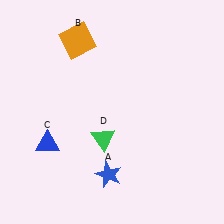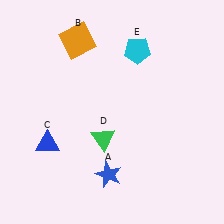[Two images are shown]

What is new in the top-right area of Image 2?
A cyan pentagon (E) was added in the top-right area of Image 2.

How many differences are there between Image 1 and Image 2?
There is 1 difference between the two images.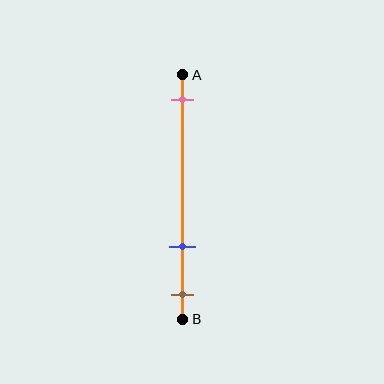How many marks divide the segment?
There are 3 marks dividing the segment.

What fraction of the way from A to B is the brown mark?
The brown mark is approximately 90% (0.9) of the way from A to B.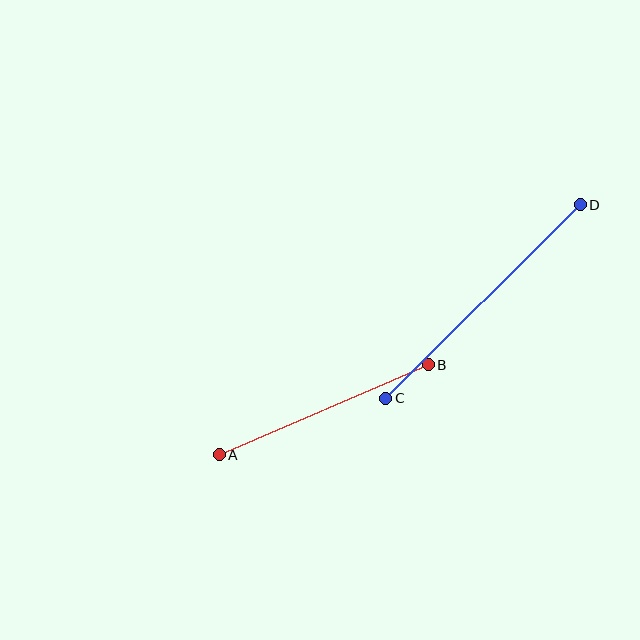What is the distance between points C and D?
The distance is approximately 274 pixels.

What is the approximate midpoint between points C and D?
The midpoint is at approximately (483, 301) pixels.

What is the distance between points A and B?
The distance is approximately 227 pixels.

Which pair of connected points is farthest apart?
Points C and D are farthest apart.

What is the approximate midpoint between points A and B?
The midpoint is at approximately (324, 410) pixels.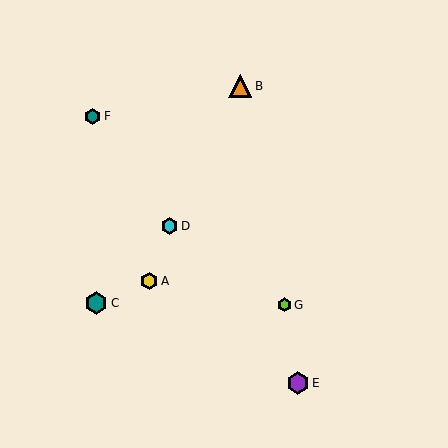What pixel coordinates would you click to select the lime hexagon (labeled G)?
Click at (284, 305) to select the lime hexagon G.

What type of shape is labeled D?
Shape D is a cyan hexagon.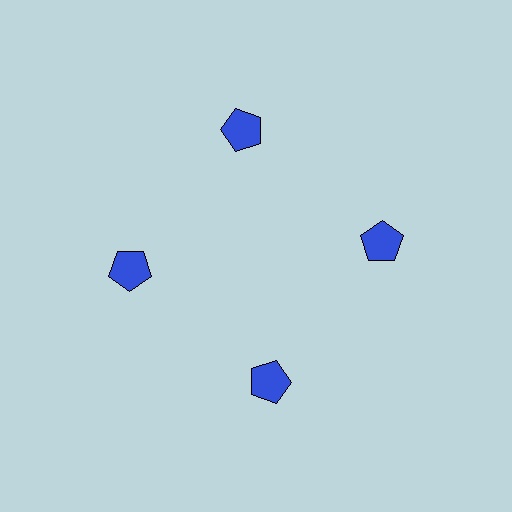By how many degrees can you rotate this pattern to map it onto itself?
The pattern maps onto itself every 90 degrees of rotation.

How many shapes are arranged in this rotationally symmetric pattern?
There are 4 shapes, arranged in 4 groups of 1.